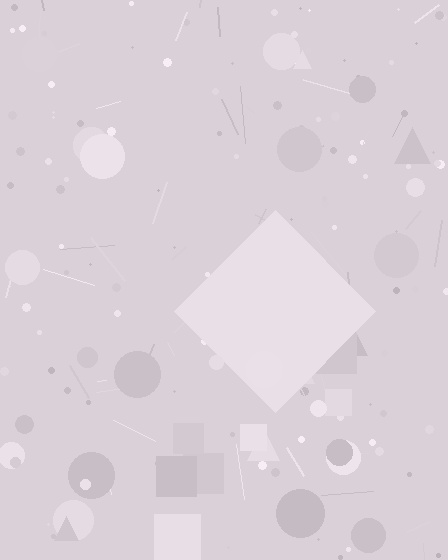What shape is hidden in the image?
A diamond is hidden in the image.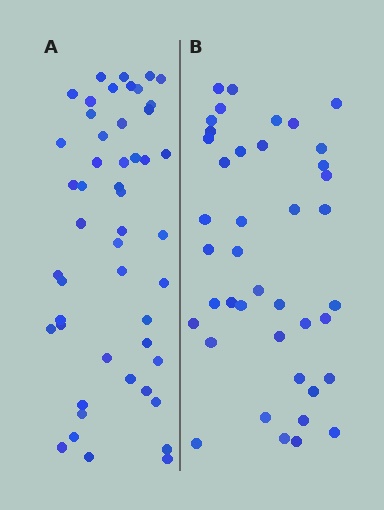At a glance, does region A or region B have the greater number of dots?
Region A (the left region) has more dots.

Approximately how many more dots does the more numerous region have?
Region A has roughly 8 or so more dots than region B.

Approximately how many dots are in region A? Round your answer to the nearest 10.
About 50 dots. (The exact count is 49, which rounds to 50.)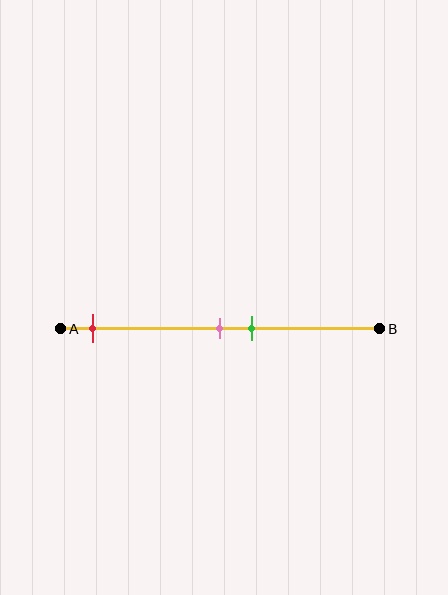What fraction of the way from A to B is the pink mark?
The pink mark is approximately 50% (0.5) of the way from A to B.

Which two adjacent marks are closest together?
The pink and green marks are the closest adjacent pair.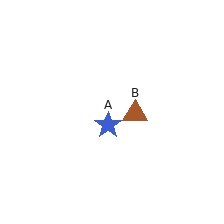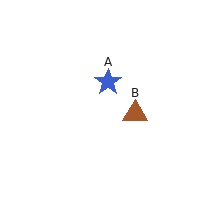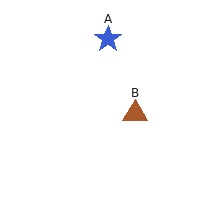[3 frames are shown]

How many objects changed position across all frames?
1 object changed position: blue star (object A).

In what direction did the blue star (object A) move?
The blue star (object A) moved up.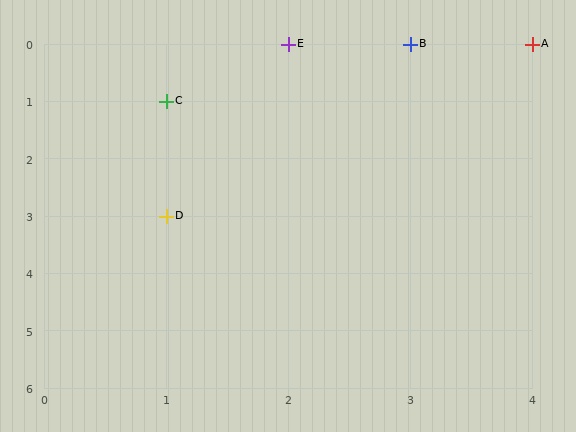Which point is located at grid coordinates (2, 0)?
Point E is at (2, 0).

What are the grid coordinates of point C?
Point C is at grid coordinates (1, 1).